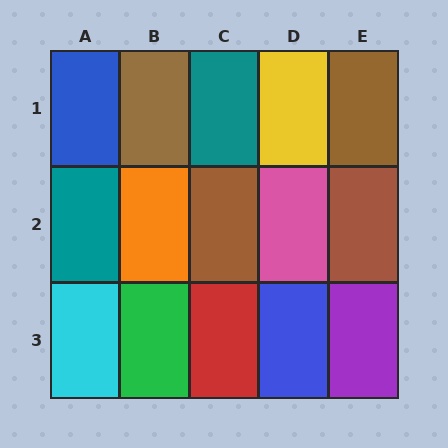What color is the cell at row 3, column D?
Blue.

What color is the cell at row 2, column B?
Orange.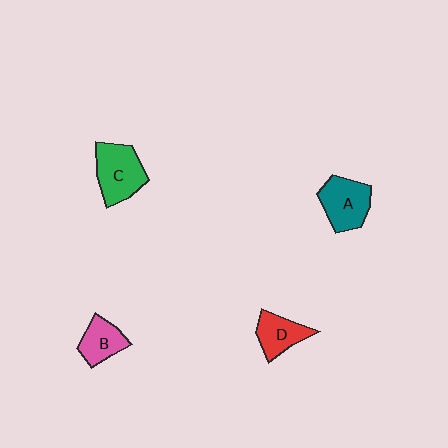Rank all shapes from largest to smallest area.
From largest to smallest: C (green), A (teal), D (red), B (pink).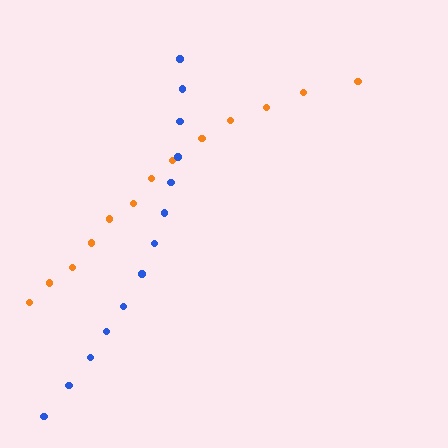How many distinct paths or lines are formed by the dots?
There are 2 distinct paths.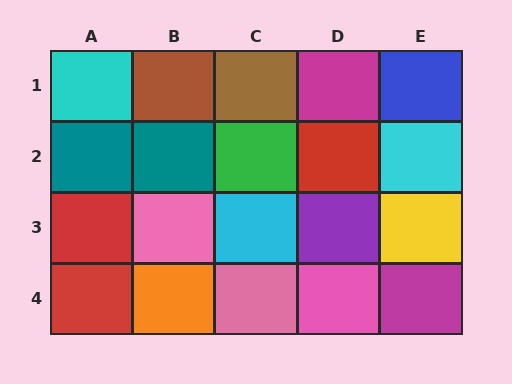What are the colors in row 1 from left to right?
Cyan, brown, brown, magenta, blue.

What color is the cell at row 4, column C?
Pink.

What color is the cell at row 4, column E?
Magenta.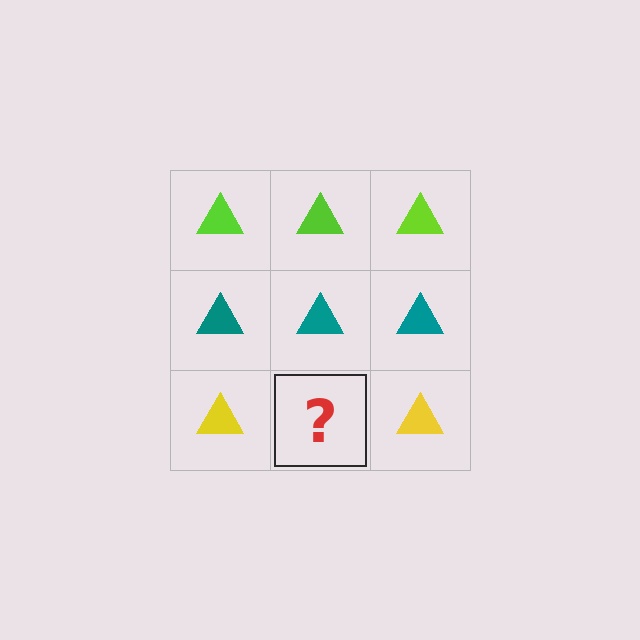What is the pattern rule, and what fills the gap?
The rule is that each row has a consistent color. The gap should be filled with a yellow triangle.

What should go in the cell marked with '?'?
The missing cell should contain a yellow triangle.